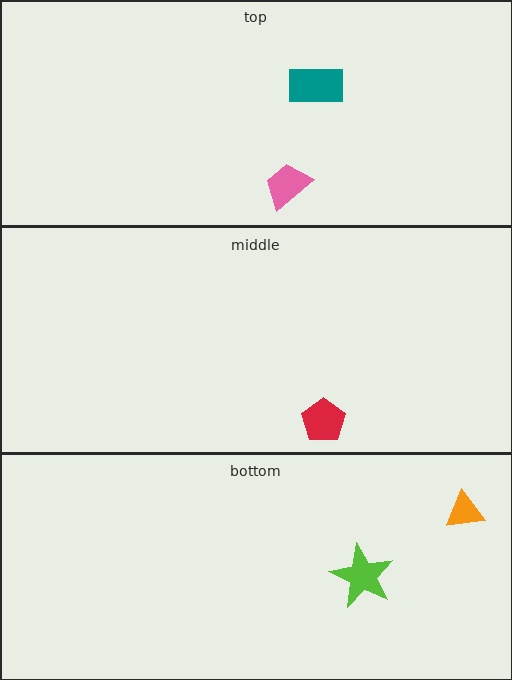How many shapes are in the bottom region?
2.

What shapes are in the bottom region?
The lime star, the orange triangle.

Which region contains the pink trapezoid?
The top region.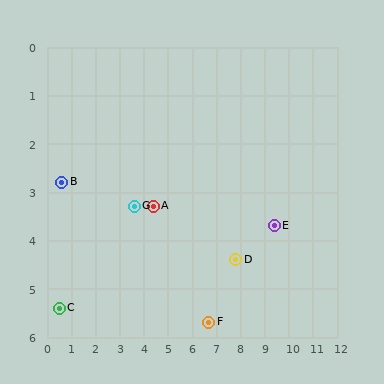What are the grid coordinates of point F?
Point F is at approximately (6.7, 5.7).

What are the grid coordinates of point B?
Point B is at approximately (0.6, 2.8).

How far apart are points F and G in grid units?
Points F and G are about 3.9 grid units apart.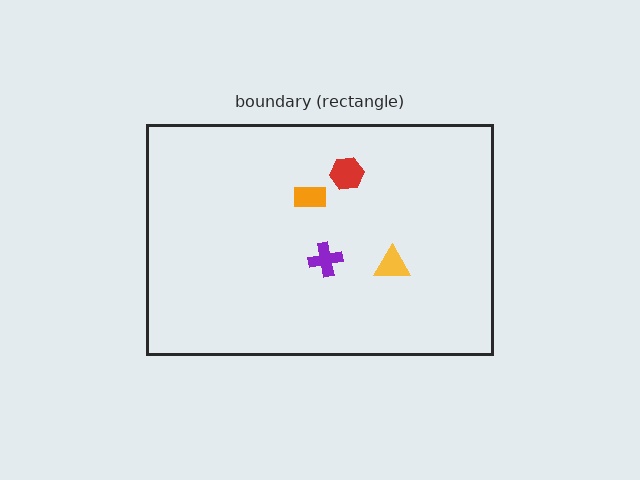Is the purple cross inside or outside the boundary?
Inside.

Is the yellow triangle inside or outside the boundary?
Inside.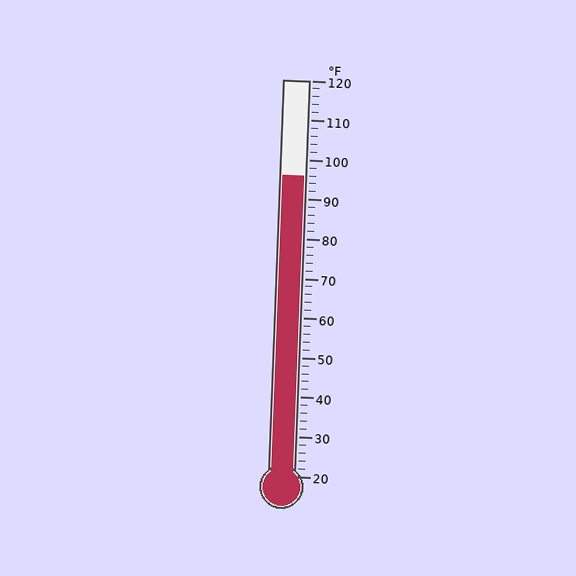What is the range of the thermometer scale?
The thermometer scale ranges from 20°F to 120°F.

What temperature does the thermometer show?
The thermometer shows approximately 96°F.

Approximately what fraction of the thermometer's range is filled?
The thermometer is filled to approximately 75% of its range.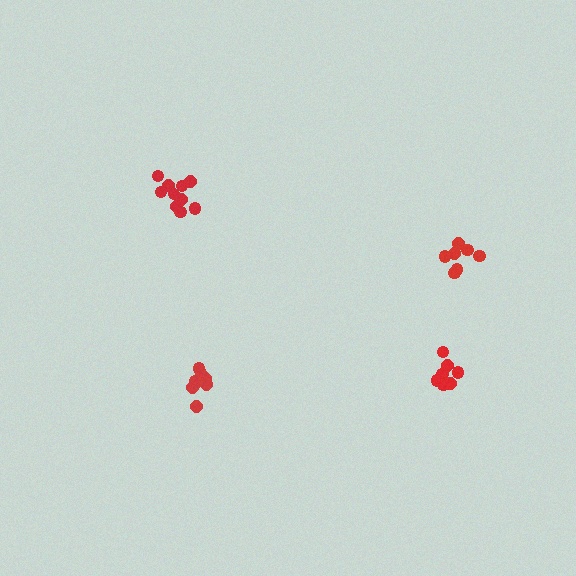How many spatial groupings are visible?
There are 4 spatial groupings.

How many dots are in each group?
Group 1: 10 dots, Group 2: 7 dots, Group 3: 7 dots, Group 4: 8 dots (32 total).